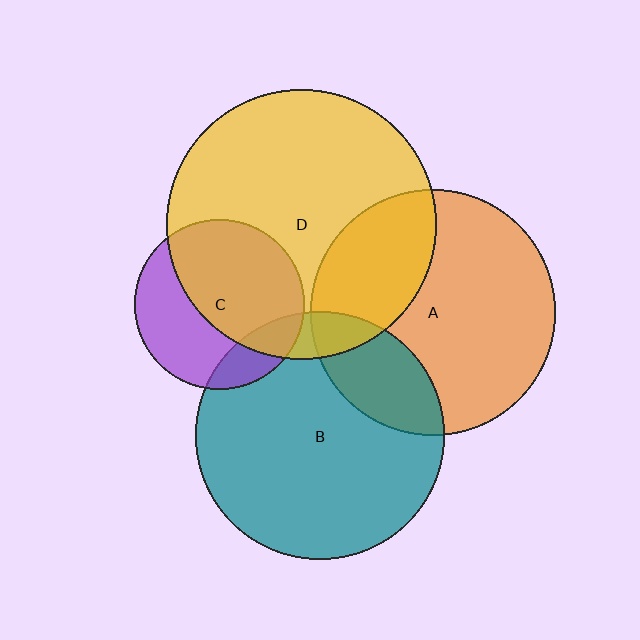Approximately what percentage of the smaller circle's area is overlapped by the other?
Approximately 20%.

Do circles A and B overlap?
Yes.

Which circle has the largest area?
Circle D (yellow).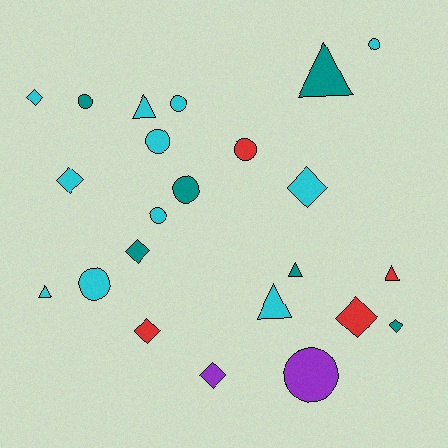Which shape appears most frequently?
Circle, with 9 objects.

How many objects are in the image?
There are 23 objects.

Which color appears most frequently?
Cyan, with 11 objects.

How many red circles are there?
There is 1 red circle.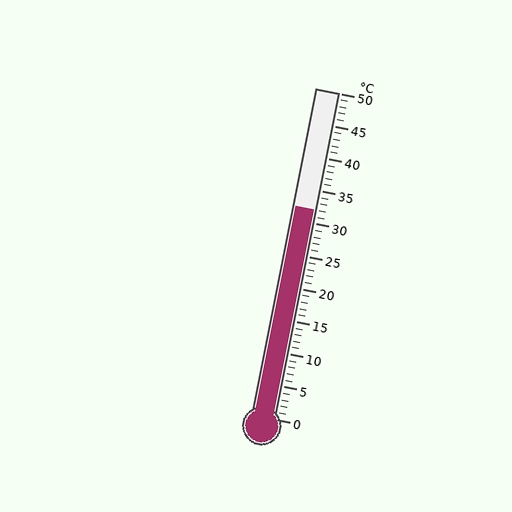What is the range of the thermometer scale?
The thermometer scale ranges from 0°C to 50°C.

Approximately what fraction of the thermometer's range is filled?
The thermometer is filled to approximately 65% of its range.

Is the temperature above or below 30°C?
The temperature is above 30°C.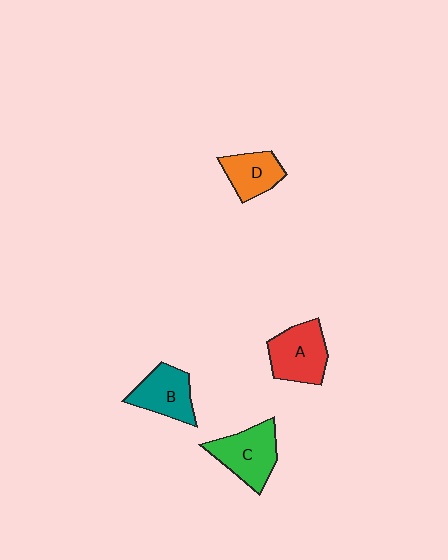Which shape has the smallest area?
Shape D (orange).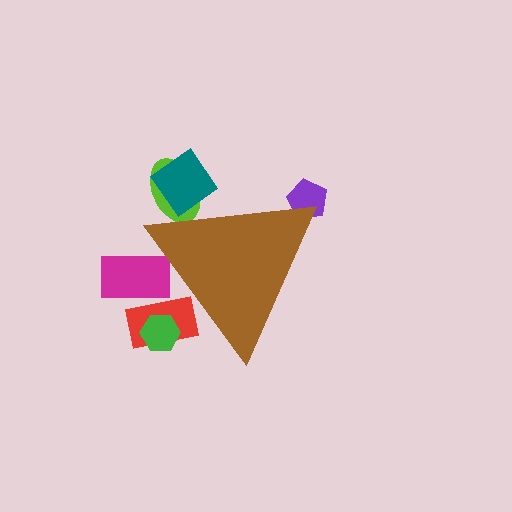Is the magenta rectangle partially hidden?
Yes, the magenta rectangle is partially hidden behind the brown triangle.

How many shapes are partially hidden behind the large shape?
6 shapes are partially hidden.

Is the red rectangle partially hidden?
Yes, the red rectangle is partially hidden behind the brown triangle.